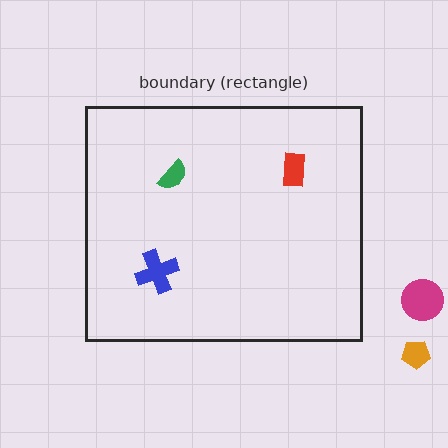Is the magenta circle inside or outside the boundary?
Outside.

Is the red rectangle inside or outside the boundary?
Inside.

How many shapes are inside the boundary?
3 inside, 2 outside.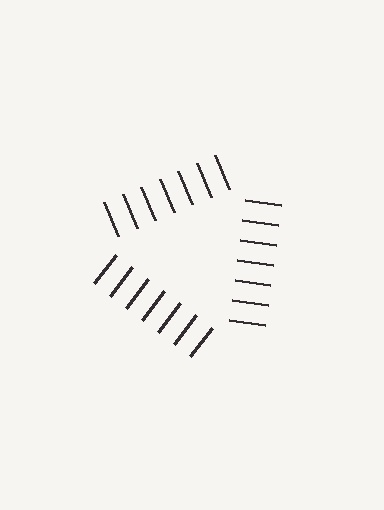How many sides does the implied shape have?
3 sides — the line-ends trace a triangle.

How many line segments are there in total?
21 — 7 along each of the 3 edges.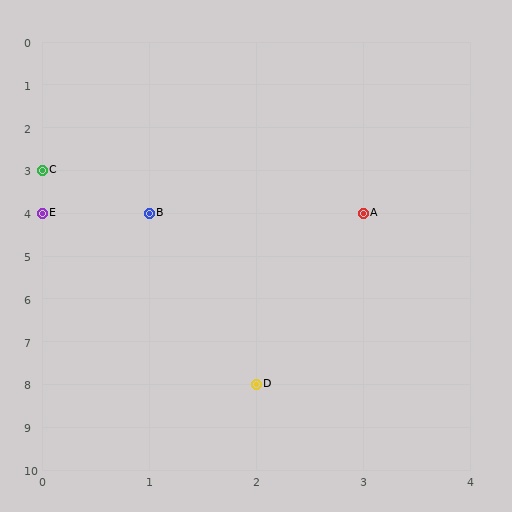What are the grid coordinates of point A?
Point A is at grid coordinates (3, 4).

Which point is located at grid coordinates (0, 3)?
Point C is at (0, 3).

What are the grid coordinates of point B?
Point B is at grid coordinates (1, 4).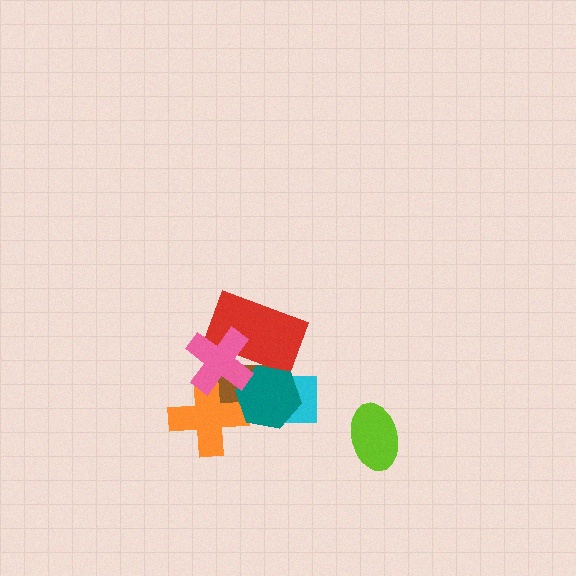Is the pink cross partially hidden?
No, no other shape covers it.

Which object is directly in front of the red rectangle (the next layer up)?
The teal hexagon is directly in front of the red rectangle.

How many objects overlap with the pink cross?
4 objects overlap with the pink cross.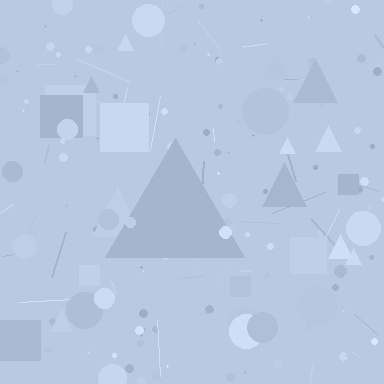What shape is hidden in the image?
A triangle is hidden in the image.